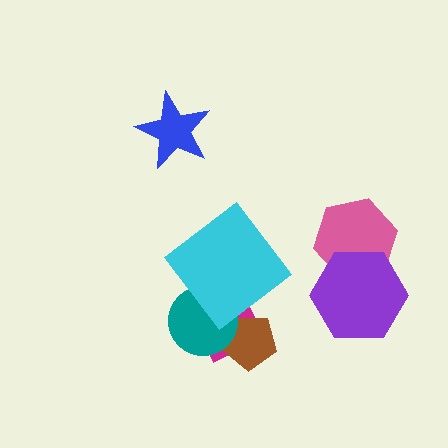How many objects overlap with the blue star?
0 objects overlap with the blue star.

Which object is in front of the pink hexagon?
The purple hexagon is in front of the pink hexagon.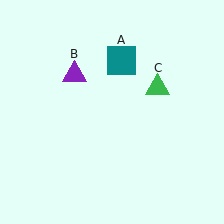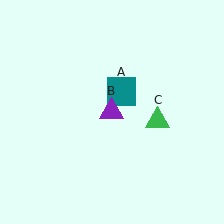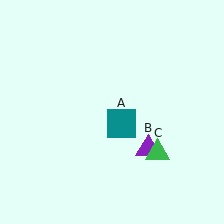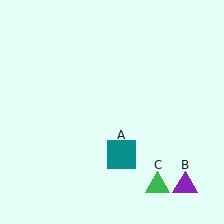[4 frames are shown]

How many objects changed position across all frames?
3 objects changed position: teal square (object A), purple triangle (object B), green triangle (object C).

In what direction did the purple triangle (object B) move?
The purple triangle (object B) moved down and to the right.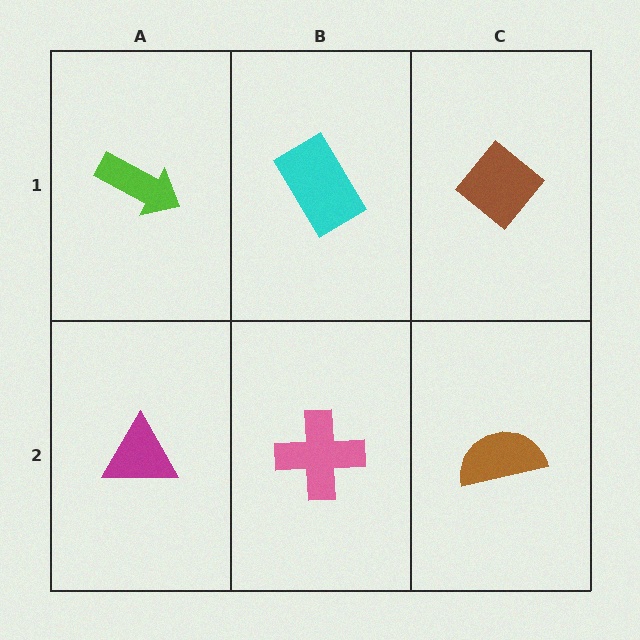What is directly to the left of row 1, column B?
A lime arrow.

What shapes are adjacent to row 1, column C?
A brown semicircle (row 2, column C), a cyan rectangle (row 1, column B).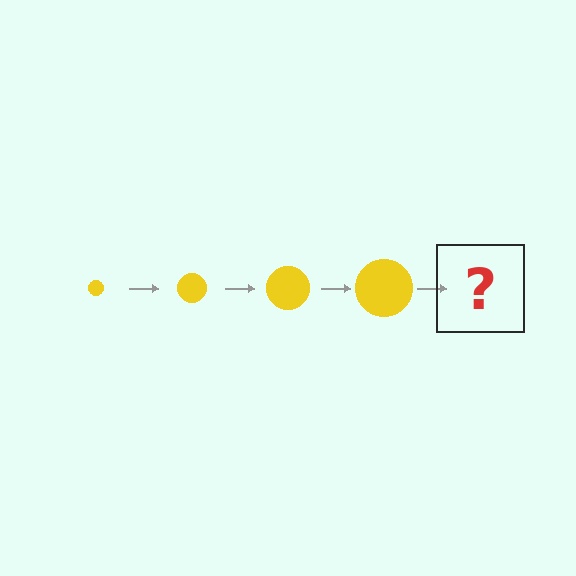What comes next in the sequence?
The next element should be a yellow circle, larger than the previous one.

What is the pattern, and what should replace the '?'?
The pattern is that the circle gets progressively larger each step. The '?' should be a yellow circle, larger than the previous one.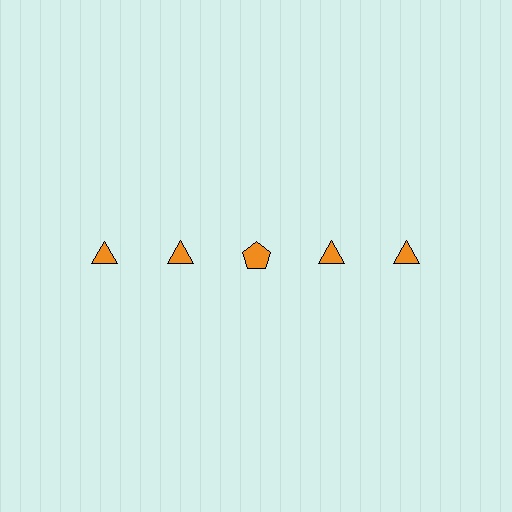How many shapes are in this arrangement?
There are 5 shapes arranged in a grid pattern.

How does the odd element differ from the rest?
It has a different shape: pentagon instead of triangle.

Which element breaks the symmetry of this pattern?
The orange pentagon in the top row, center column breaks the symmetry. All other shapes are orange triangles.